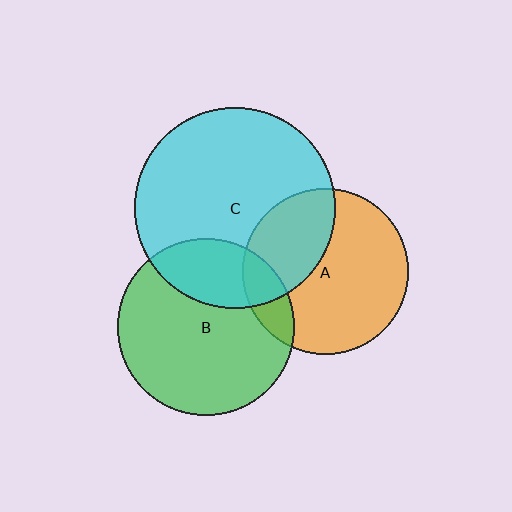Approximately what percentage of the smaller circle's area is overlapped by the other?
Approximately 25%.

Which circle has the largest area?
Circle C (cyan).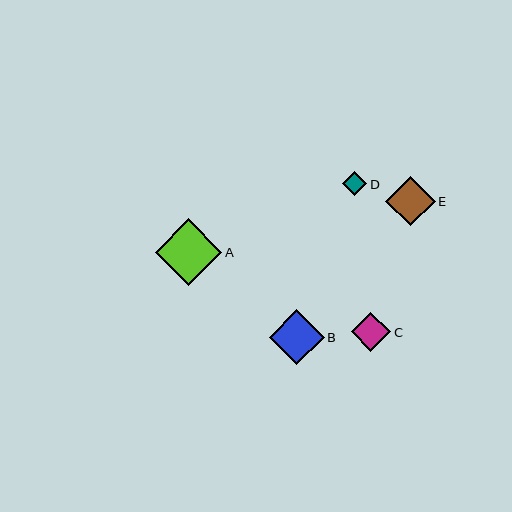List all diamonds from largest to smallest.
From largest to smallest: A, B, E, C, D.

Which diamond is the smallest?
Diamond D is the smallest with a size of approximately 24 pixels.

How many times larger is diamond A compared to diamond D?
Diamond A is approximately 2.7 times the size of diamond D.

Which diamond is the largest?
Diamond A is the largest with a size of approximately 67 pixels.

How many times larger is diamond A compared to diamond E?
Diamond A is approximately 1.3 times the size of diamond E.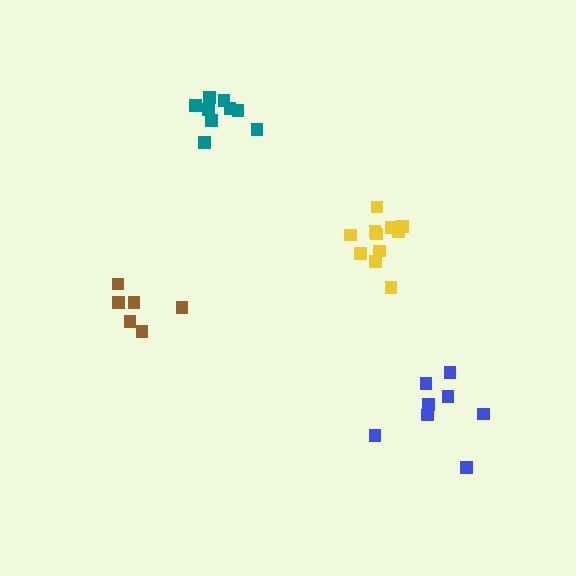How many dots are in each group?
Group 1: 8 dots, Group 2: 11 dots, Group 3: 9 dots, Group 4: 6 dots (34 total).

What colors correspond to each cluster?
The clusters are colored: blue, yellow, teal, brown.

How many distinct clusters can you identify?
There are 4 distinct clusters.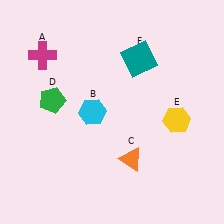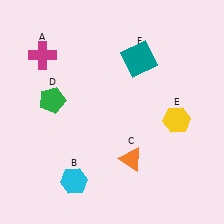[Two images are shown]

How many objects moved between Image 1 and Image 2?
1 object moved between the two images.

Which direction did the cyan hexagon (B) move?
The cyan hexagon (B) moved down.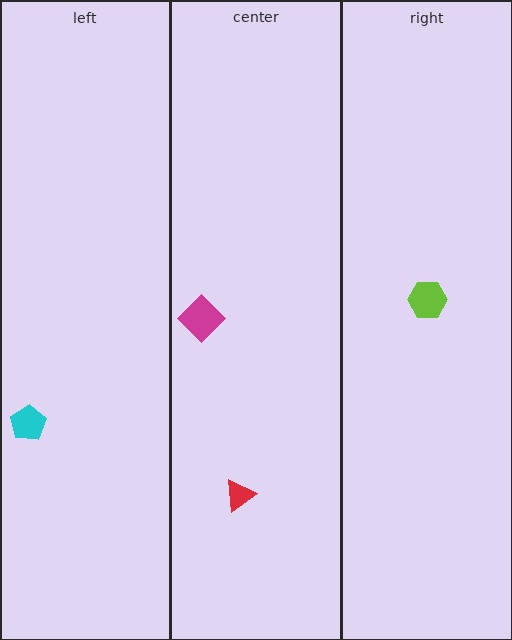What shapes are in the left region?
The cyan pentagon.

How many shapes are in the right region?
1.